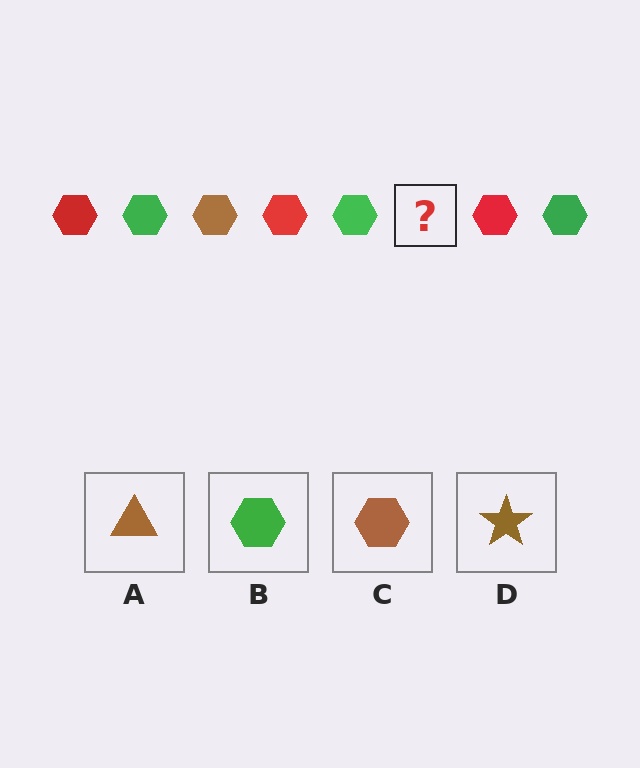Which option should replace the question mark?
Option C.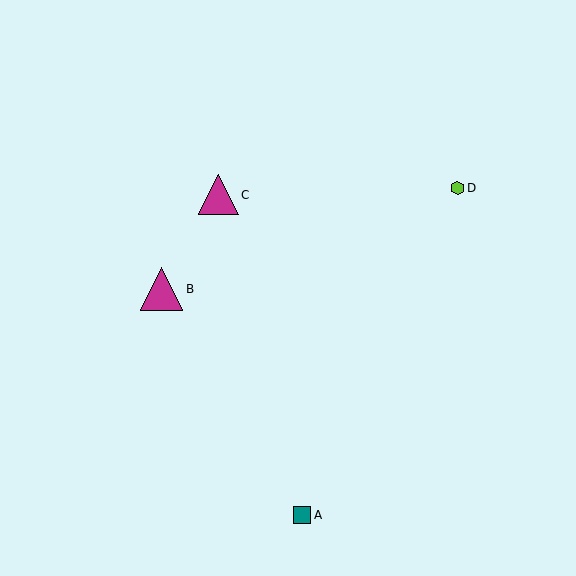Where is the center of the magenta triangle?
The center of the magenta triangle is at (218, 195).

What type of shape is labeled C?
Shape C is a magenta triangle.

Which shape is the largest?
The magenta triangle (labeled B) is the largest.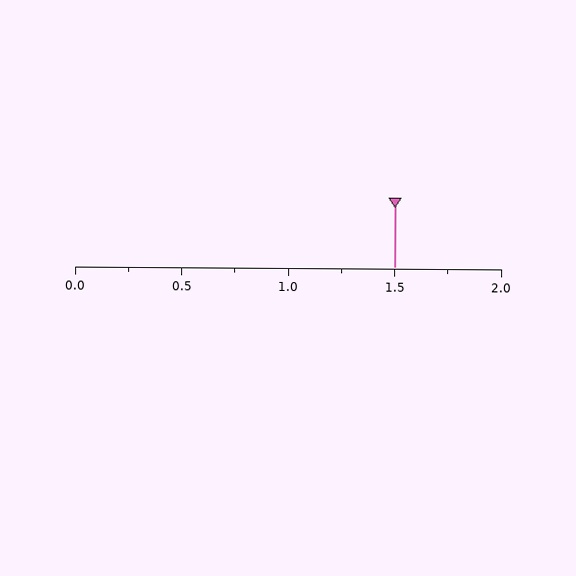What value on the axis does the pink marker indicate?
The marker indicates approximately 1.5.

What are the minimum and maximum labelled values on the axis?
The axis runs from 0.0 to 2.0.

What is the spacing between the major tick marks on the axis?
The major ticks are spaced 0.5 apart.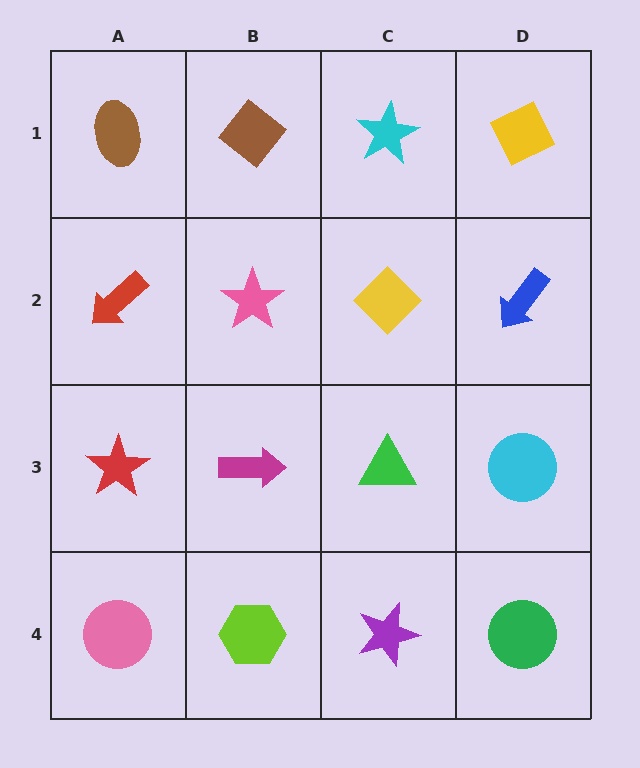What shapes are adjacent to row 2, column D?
A yellow diamond (row 1, column D), a cyan circle (row 3, column D), a yellow diamond (row 2, column C).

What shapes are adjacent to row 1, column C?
A yellow diamond (row 2, column C), a brown diamond (row 1, column B), a yellow diamond (row 1, column D).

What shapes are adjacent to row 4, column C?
A green triangle (row 3, column C), a lime hexagon (row 4, column B), a green circle (row 4, column D).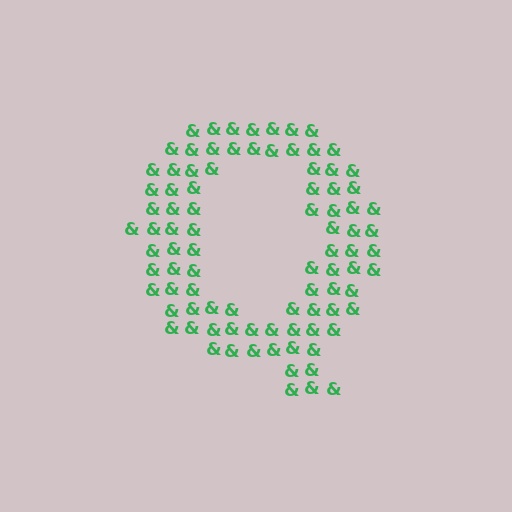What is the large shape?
The large shape is the letter Q.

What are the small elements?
The small elements are ampersands.